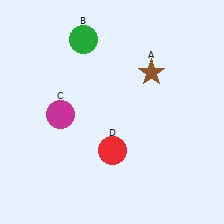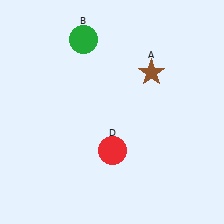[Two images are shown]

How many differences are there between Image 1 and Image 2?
There is 1 difference between the two images.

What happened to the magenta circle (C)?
The magenta circle (C) was removed in Image 2. It was in the bottom-left area of Image 1.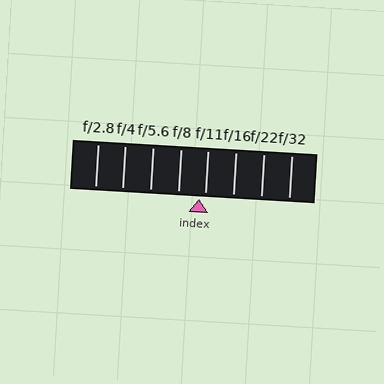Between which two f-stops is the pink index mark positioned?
The index mark is between f/8 and f/11.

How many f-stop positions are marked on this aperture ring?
There are 8 f-stop positions marked.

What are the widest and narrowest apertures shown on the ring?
The widest aperture shown is f/2.8 and the narrowest is f/32.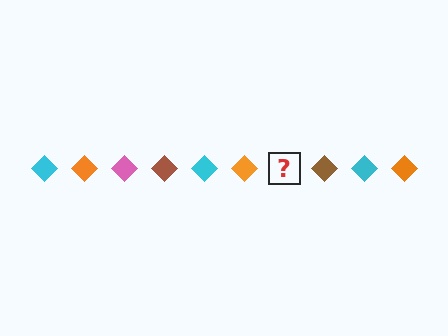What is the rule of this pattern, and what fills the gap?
The rule is that the pattern cycles through cyan, orange, pink, brown diamonds. The gap should be filled with a pink diamond.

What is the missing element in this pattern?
The missing element is a pink diamond.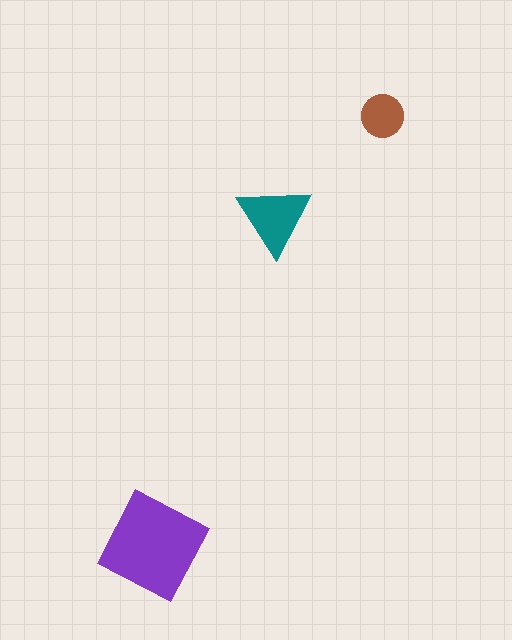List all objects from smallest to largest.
The brown circle, the teal triangle, the purple square.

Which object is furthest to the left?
The purple square is leftmost.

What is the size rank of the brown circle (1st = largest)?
3rd.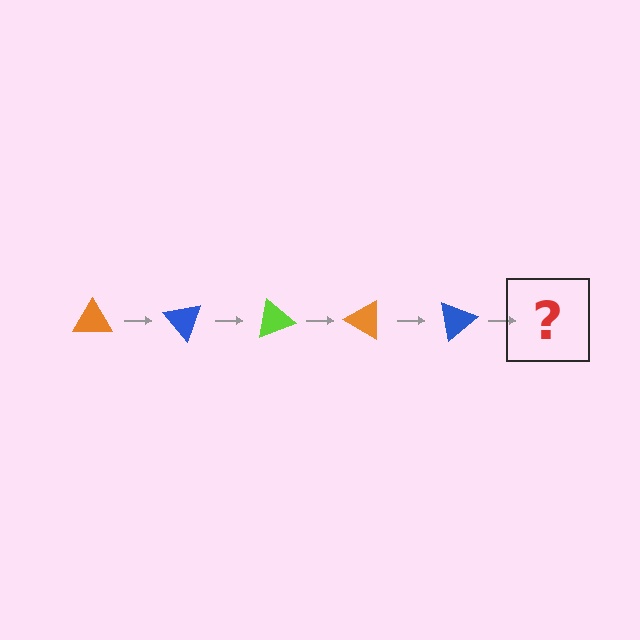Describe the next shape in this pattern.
It should be a lime triangle, rotated 250 degrees from the start.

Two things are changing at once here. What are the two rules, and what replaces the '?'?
The two rules are that it rotates 50 degrees each step and the color cycles through orange, blue, and lime. The '?' should be a lime triangle, rotated 250 degrees from the start.